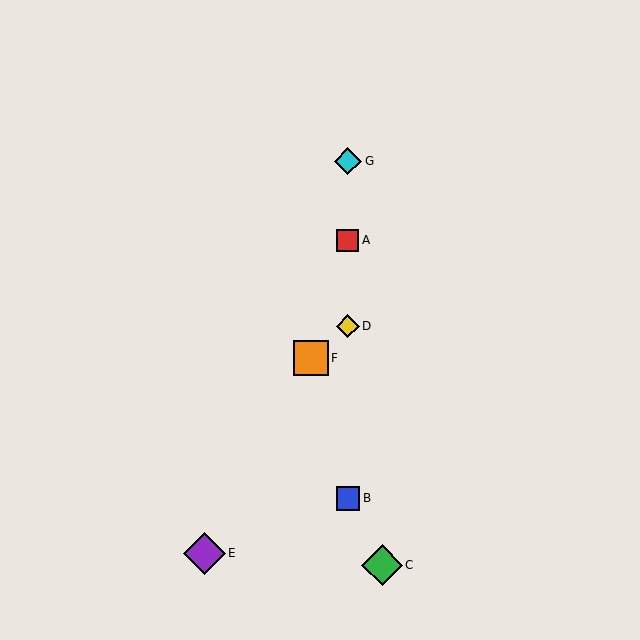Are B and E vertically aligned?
No, B is at x≈348 and E is at x≈204.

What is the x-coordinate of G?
Object G is at x≈348.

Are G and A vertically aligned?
Yes, both are at x≈348.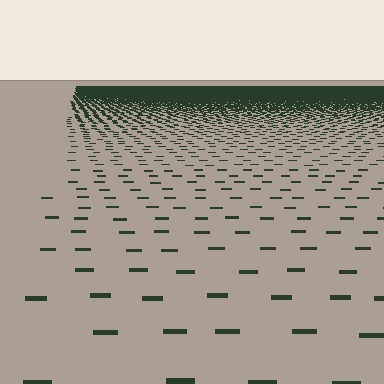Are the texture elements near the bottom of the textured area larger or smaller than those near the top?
Larger. Near the bottom, elements are closer to the viewer and appear at a bigger on-screen size.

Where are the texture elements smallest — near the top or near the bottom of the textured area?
Near the top.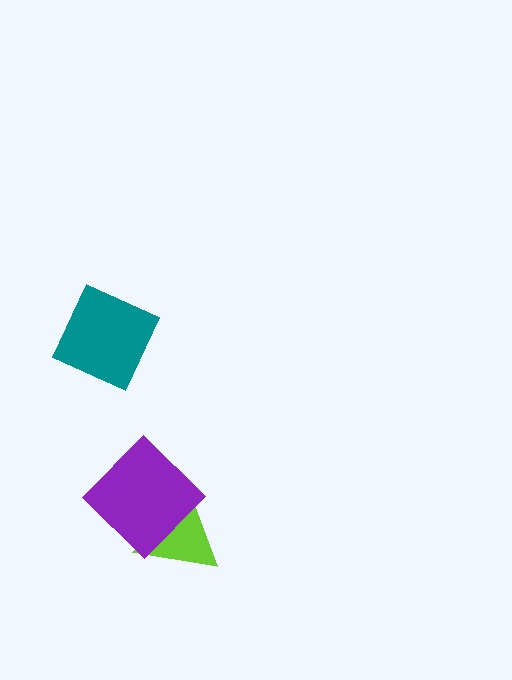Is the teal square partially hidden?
No, no other shape covers it.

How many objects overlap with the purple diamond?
1 object overlaps with the purple diamond.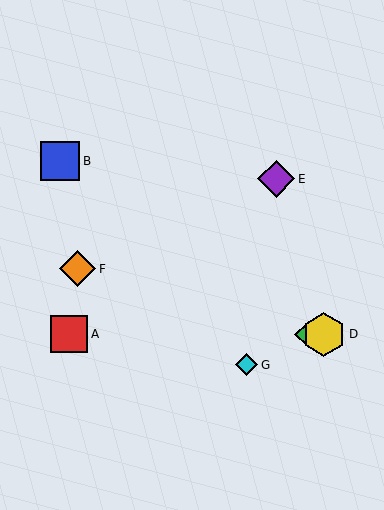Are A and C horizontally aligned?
Yes, both are at y≈334.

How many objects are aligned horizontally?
3 objects (A, C, D) are aligned horizontally.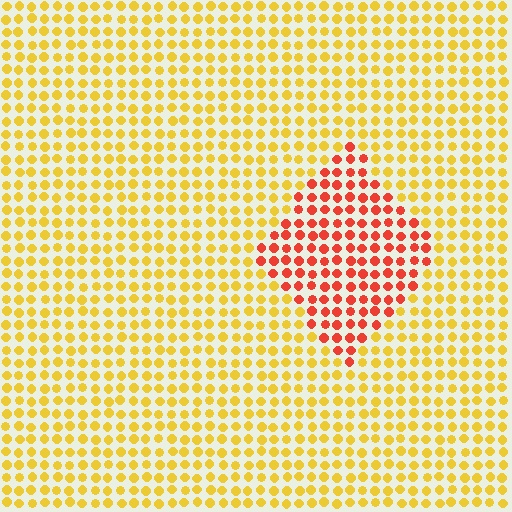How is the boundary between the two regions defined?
The boundary is defined purely by a slight shift in hue (about 45 degrees). Spacing, size, and orientation are identical on both sides.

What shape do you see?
I see a diamond.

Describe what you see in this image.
The image is filled with small yellow elements in a uniform arrangement. A diamond-shaped region is visible where the elements are tinted to a slightly different hue, forming a subtle color boundary.